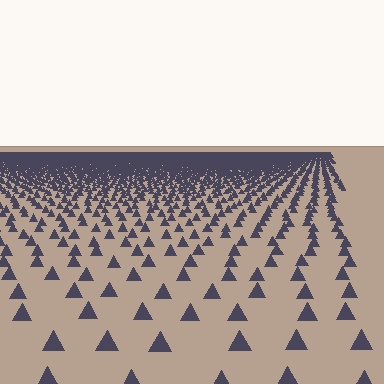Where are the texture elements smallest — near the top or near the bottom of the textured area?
Near the top.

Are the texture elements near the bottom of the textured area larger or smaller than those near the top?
Larger. Near the bottom, elements are closer to the viewer and appear at a bigger on-screen size.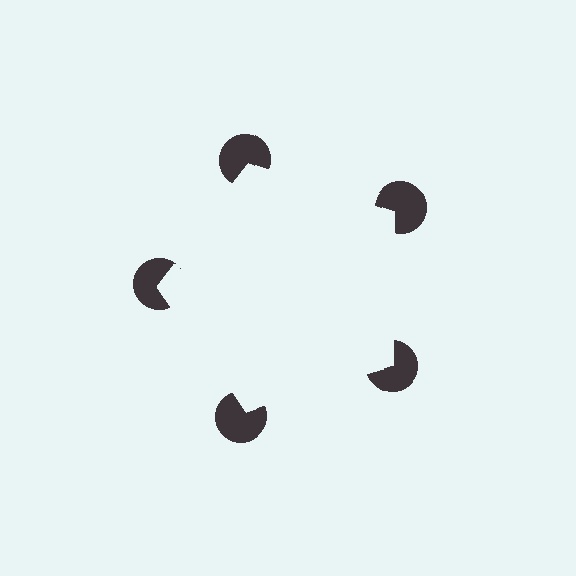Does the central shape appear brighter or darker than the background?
It typically appears slightly brighter than the background, even though no actual brightness change is drawn.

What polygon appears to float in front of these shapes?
An illusory pentagon — its edges are inferred from the aligned wedge cuts in the pac-man discs, not physically drawn.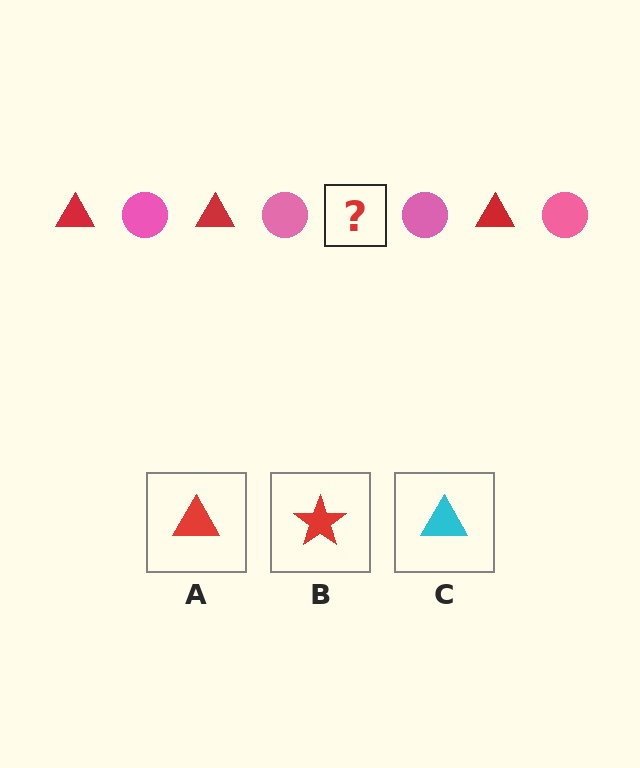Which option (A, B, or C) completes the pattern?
A.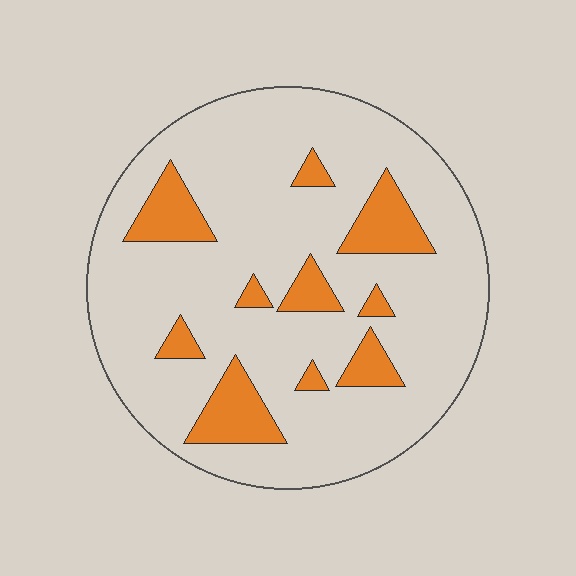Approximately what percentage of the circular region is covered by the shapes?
Approximately 15%.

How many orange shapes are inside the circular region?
10.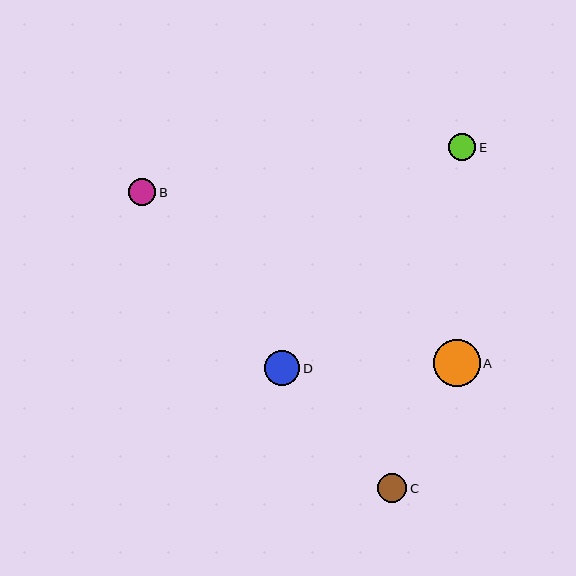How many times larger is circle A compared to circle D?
Circle A is approximately 1.3 times the size of circle D.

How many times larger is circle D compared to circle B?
Circle D is approximately 1.3 times the size of circle B.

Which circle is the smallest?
Circle B is the smallest with a size of approximately 27 pixels.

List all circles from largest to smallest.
From largest to smallest: A, D, C, E, B.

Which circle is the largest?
Circle A is the largest with a size of approximately 47 pixels.